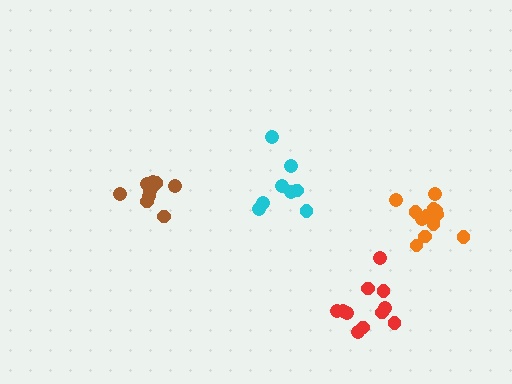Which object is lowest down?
The red cluster is bottommost.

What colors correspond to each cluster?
The clusters are colored: cyan, brown, red, orange.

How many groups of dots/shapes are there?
There are 4 groups.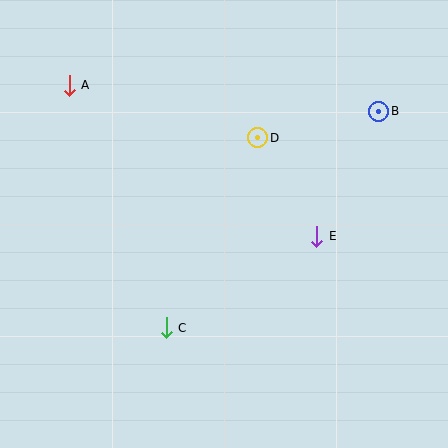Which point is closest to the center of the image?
Point D at (258, 138) is closest to the center.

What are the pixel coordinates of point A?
Point A is at (69, 85).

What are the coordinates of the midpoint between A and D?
The midpoint between A and D is at (164, 112).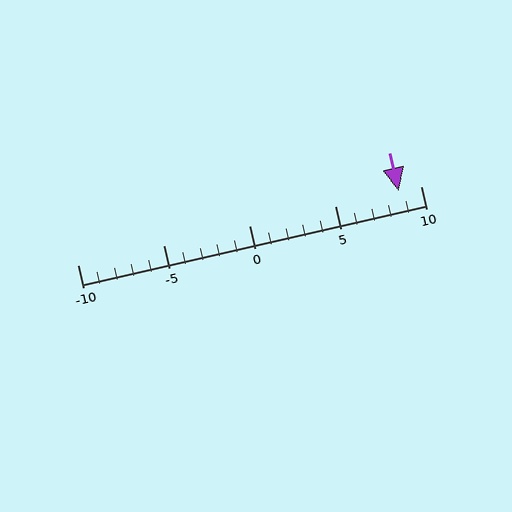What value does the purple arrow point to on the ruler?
The purple arrow points to approximately 9.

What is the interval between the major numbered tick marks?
The major tick marks are spaced 5 units apart.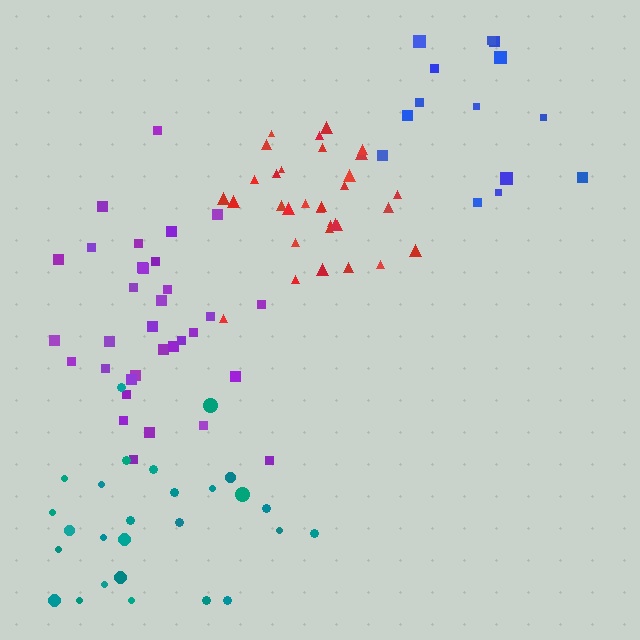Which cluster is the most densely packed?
Red.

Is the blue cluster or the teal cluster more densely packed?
Teal.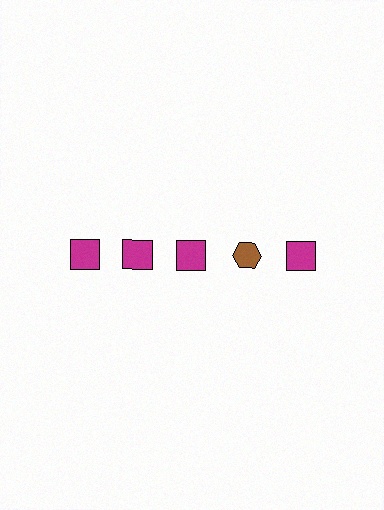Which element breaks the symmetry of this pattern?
The brown hexagon in the top row, second from right column breaks the symmetry. All other shapes are magenta squares.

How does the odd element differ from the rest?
It differs in both color (brown instead of magenta) and shape (hexagon instead of square).